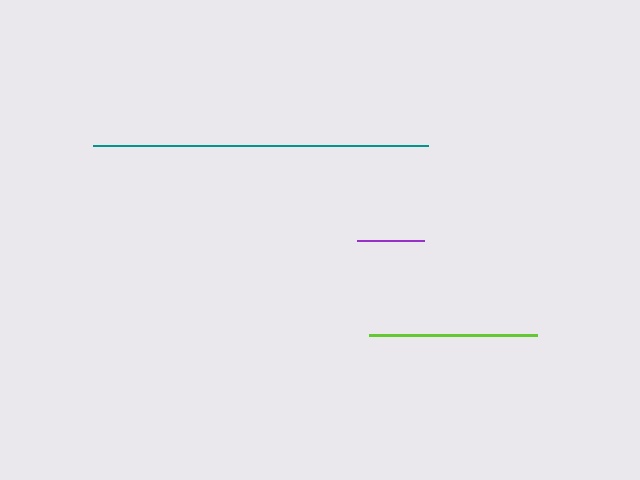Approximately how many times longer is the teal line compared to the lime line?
The teal line is approximately 2.0 times the length of the lime line.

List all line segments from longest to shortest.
From longest to shortest: teal, lime, purple.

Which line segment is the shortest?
The purple line is the shortest at approximately 68 pixels.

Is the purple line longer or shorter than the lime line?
The lime line is longer than the purple line.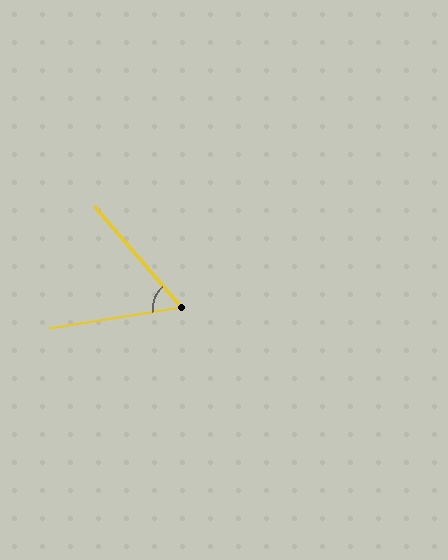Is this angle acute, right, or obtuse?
It is acute.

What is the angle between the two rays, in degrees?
Approximately 58 degrees.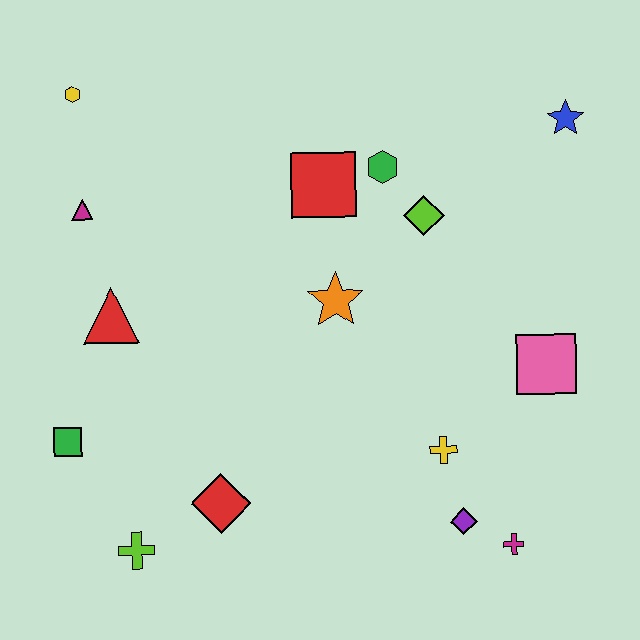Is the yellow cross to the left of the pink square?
Yes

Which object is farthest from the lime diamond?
The lime cross is farthest from the lime diamond.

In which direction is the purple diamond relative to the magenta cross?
The purple diamond is to the left of the magenta cross.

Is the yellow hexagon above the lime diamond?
Yes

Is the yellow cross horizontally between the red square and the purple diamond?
Yes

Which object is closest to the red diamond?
The lime cross is closest to the red diamond.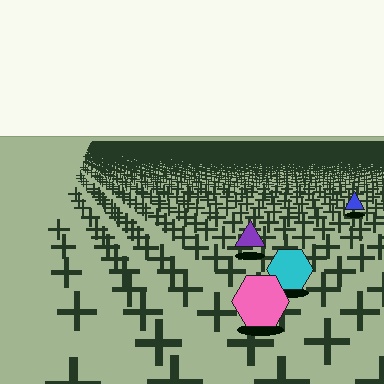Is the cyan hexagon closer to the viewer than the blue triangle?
Yes. The cyan hexagon is closer — you can tell from the texture gradient: the ground texture is coarser near it.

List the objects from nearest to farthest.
From nearest to farthest: the pink hexagon, the cyan hexagon, the purple triangle, the blue triangle.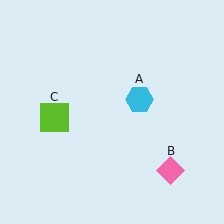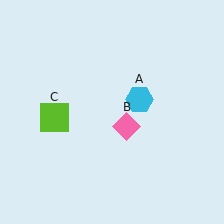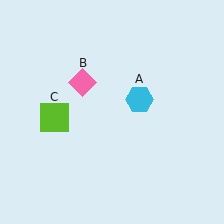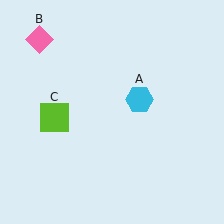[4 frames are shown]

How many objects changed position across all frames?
1 object changed position: pink diamond (object B).